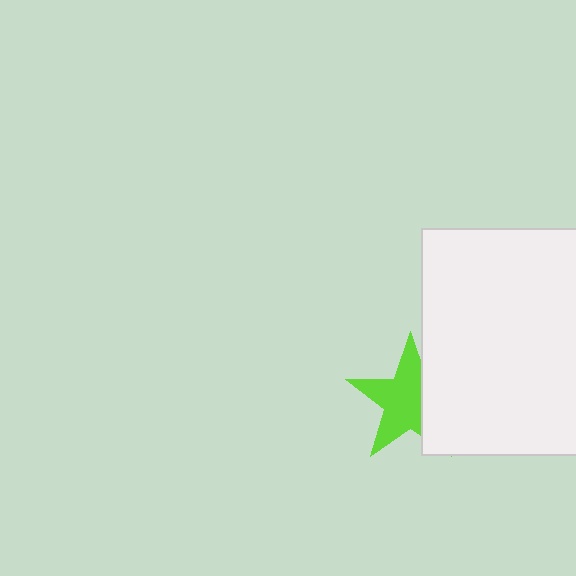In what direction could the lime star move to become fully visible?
The lime star could move left. That would shift it out from behind the white rectangle entirely.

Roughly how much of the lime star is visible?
Most of it is visible (roughly 66%).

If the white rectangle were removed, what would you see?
You would see the complete lime star.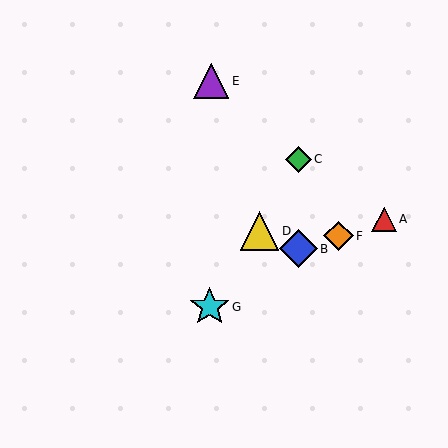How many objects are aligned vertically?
2 objects (B, C) are aligned vertically.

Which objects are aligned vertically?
Objects B, C are aligned vertically.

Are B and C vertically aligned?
Yes, both are at x≈298.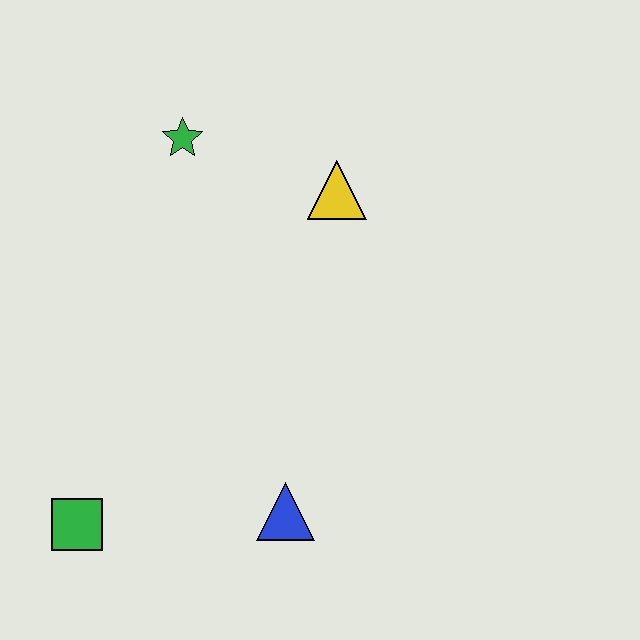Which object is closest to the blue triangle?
The green square is closest to the blue triangle.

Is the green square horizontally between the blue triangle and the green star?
No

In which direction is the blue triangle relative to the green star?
The blue triangle is below the green star.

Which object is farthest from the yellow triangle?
The green square is farthest from the yellow triangle.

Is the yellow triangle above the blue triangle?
Yes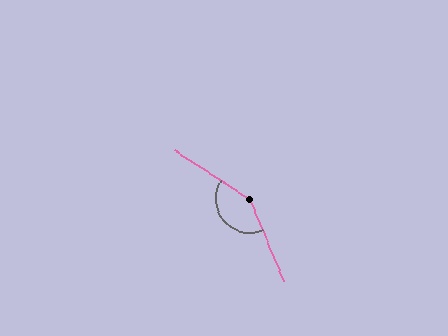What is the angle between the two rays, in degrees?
Approximately 145 degrees.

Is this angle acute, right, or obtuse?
It is obtuse.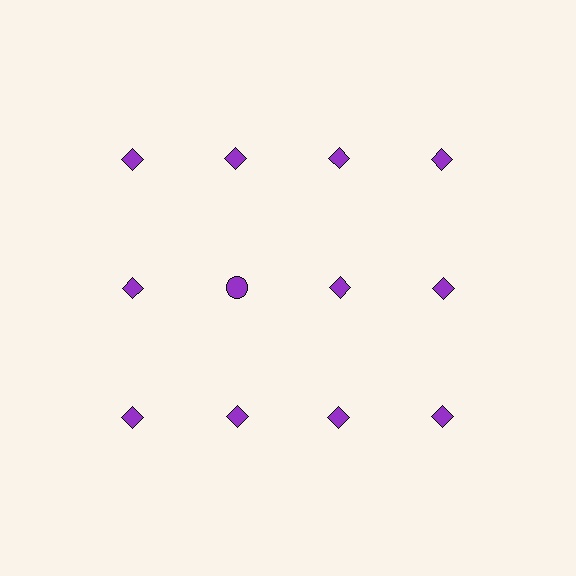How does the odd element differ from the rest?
It has a different shape: circle instead of diamond.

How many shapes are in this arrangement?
There are 12 shapes arranged in a grid pattern.